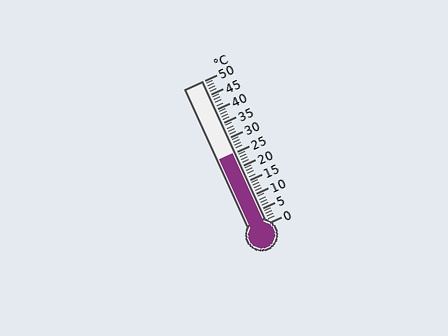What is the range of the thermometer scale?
The thermometer scale ranges from 0°C to 50°C.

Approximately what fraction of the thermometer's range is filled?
The thermometer is filled to approximately 50% of its range.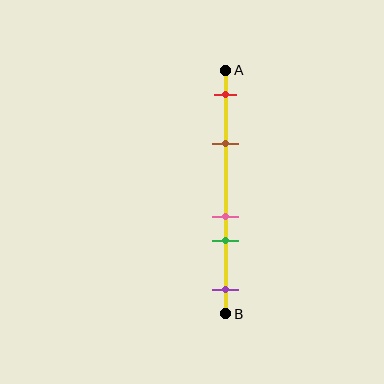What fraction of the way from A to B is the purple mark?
The purple mark is approximately 90% (0.9) of the way from A to B.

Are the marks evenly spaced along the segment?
No, the marks are not evenly spaced.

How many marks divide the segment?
There are 5 marks dividing the segment.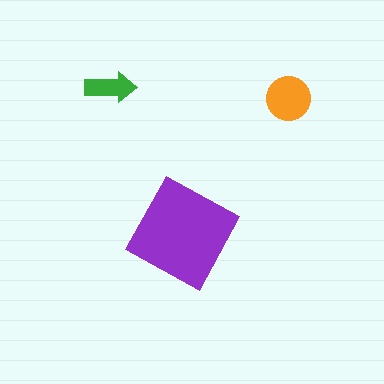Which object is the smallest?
The green arrow.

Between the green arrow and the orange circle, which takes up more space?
The orange circle.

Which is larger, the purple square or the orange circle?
The purple square.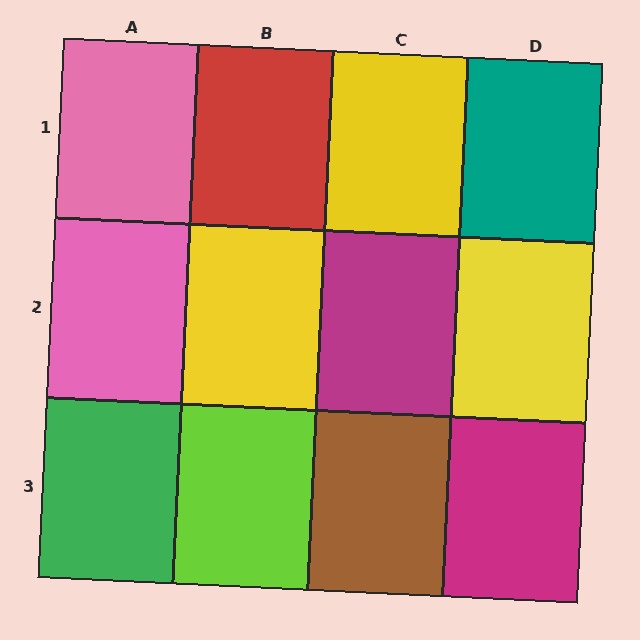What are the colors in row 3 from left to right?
Green, lime, brown, magenta.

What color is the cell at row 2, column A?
Pink.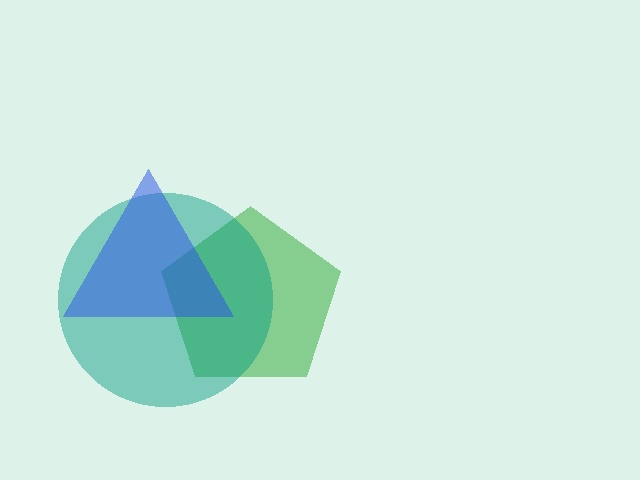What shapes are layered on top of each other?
The layered shapes are: a green pentagon, a teal circle, a blue triangle.